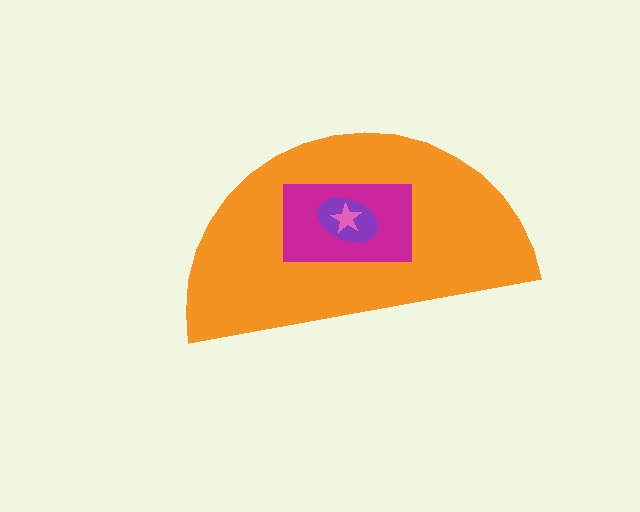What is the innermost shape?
The pink star.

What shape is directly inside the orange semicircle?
The magenta rectangle.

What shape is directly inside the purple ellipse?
The pink star.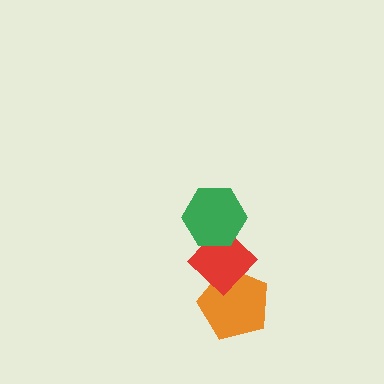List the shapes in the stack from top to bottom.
From top to bottom: the green hexagon, the red diamond, the orange pentagon.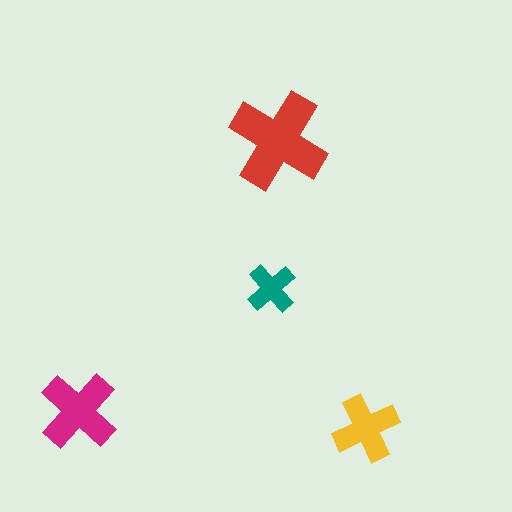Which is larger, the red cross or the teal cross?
The red one.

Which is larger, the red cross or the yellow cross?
The red one.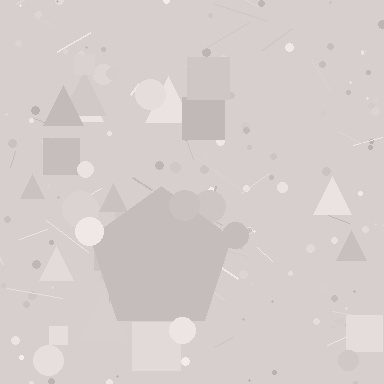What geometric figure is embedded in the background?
A pentagon is embedded in the background.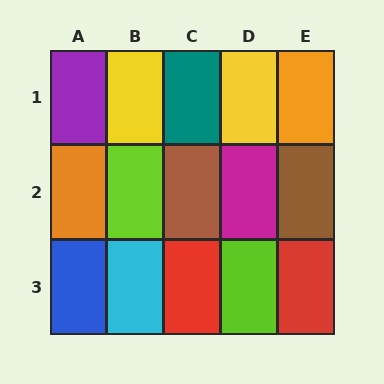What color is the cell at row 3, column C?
Red.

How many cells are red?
2 cells are red.